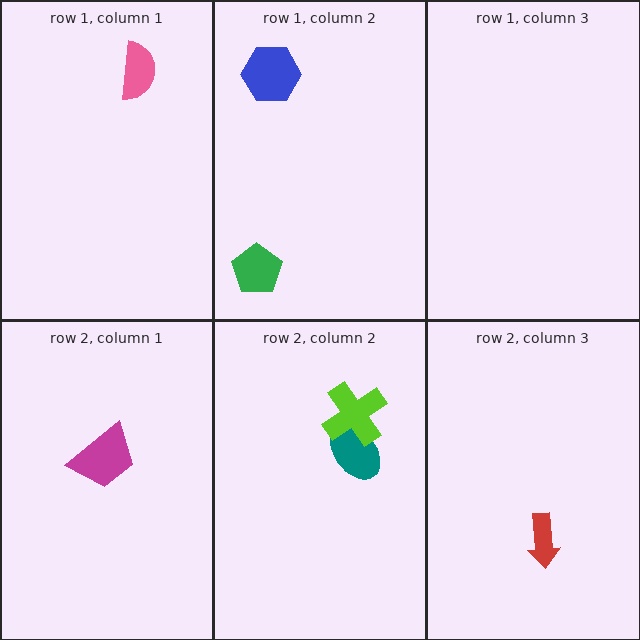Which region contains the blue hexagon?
The row 1, column 2 region.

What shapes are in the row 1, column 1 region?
The pink semicircle.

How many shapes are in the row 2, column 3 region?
1.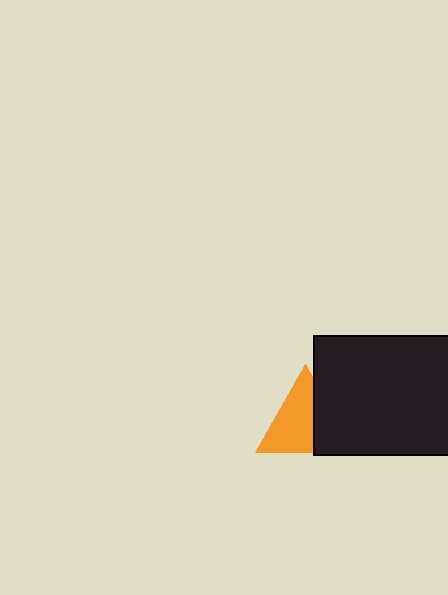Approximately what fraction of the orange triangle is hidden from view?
Roughly 36% of the orange triangle is hidden behind the black rectangle.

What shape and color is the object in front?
The object in front is a black rectangle.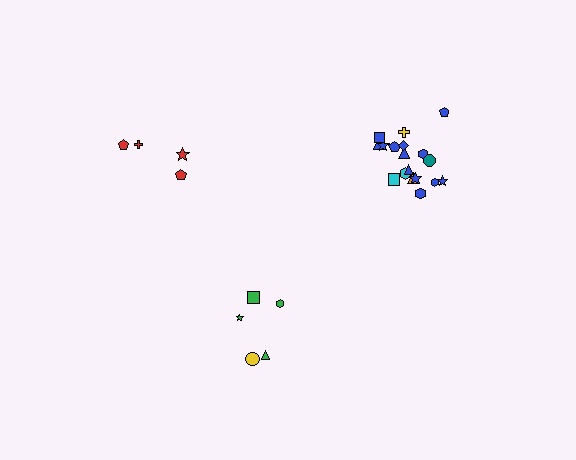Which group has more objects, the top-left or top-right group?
The top-right group.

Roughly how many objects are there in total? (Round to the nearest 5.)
Roughly 25 objects in total.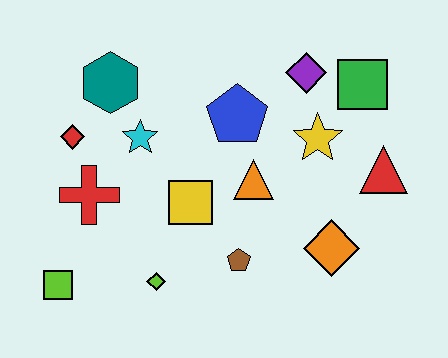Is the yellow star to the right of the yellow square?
Yes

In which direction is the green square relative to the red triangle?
The green square is above the red triangle.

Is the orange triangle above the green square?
No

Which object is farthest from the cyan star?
The red triangle is farthest from the cyan star.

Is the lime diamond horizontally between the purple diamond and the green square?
No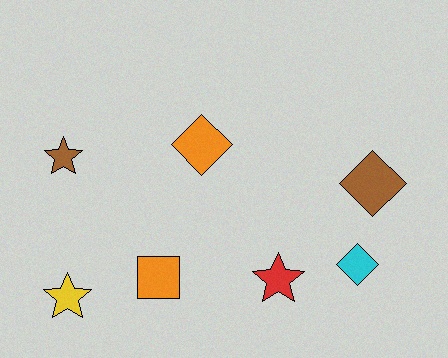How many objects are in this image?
There are 7 objects.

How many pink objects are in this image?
There are no pink objects.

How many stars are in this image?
There are 3 stars.